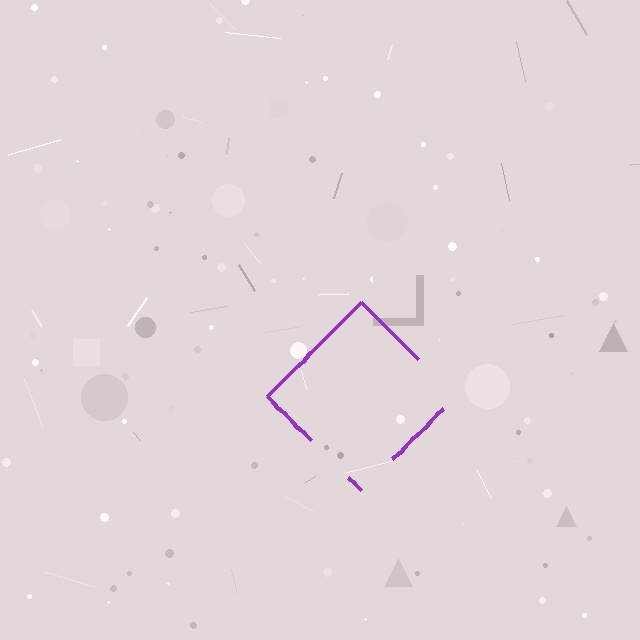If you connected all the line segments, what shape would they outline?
They would outline a diamond.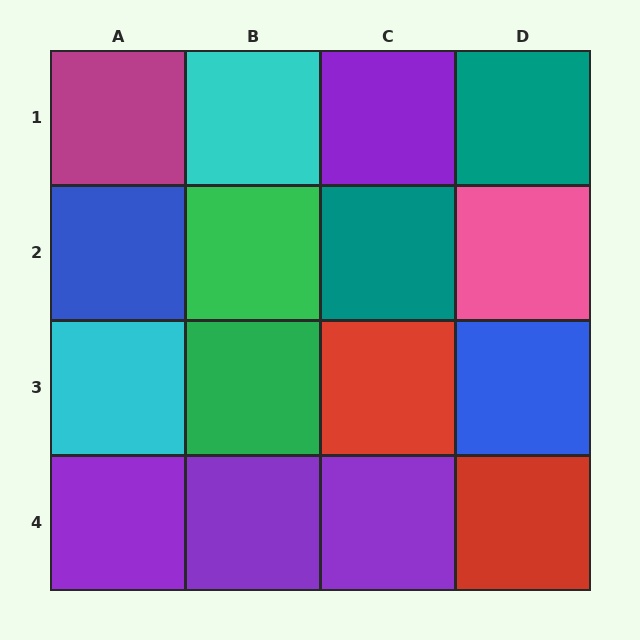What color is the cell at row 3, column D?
Blue.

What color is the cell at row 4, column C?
Purple.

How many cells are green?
2 cells are green.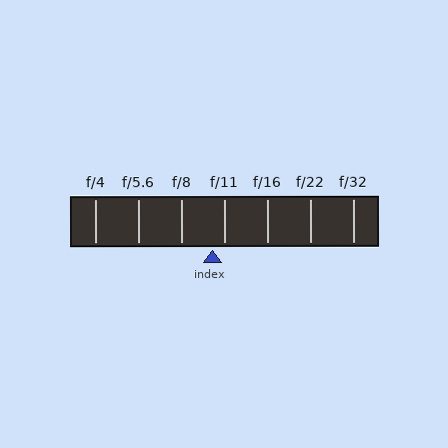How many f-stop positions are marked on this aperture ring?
There are 7 f-stop positions marked.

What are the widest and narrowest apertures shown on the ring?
The widest aperture shown is f/4 and the narrowest is f/32.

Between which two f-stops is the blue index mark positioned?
The index mark is between f/8 and f/11.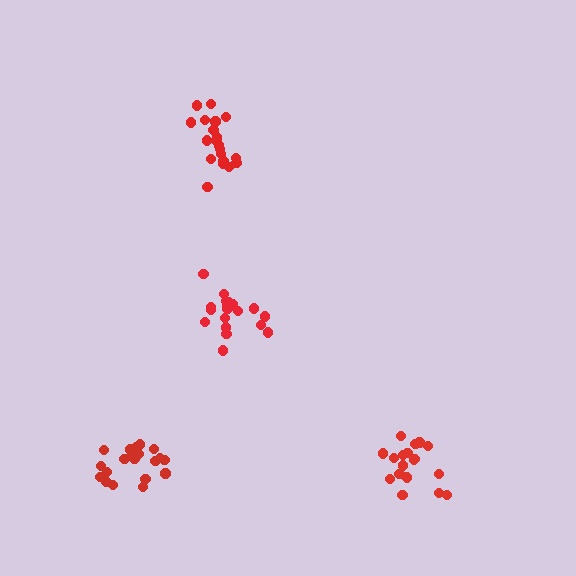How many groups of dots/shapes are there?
There are 4 groups.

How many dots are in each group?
Group 1: 20 dots, Group 2: 20 dots, Group 3: 20 dots, Group 4: 18 dots (78 total).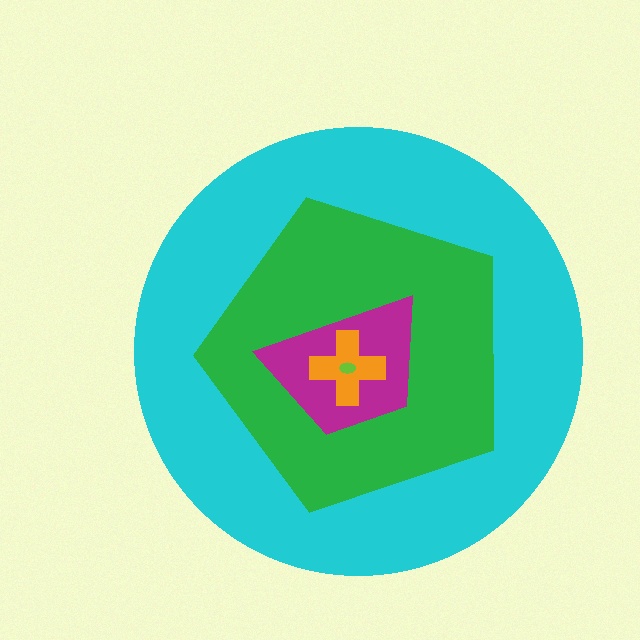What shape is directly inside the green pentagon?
The magenta trapezoid.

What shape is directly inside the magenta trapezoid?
The orange cross.